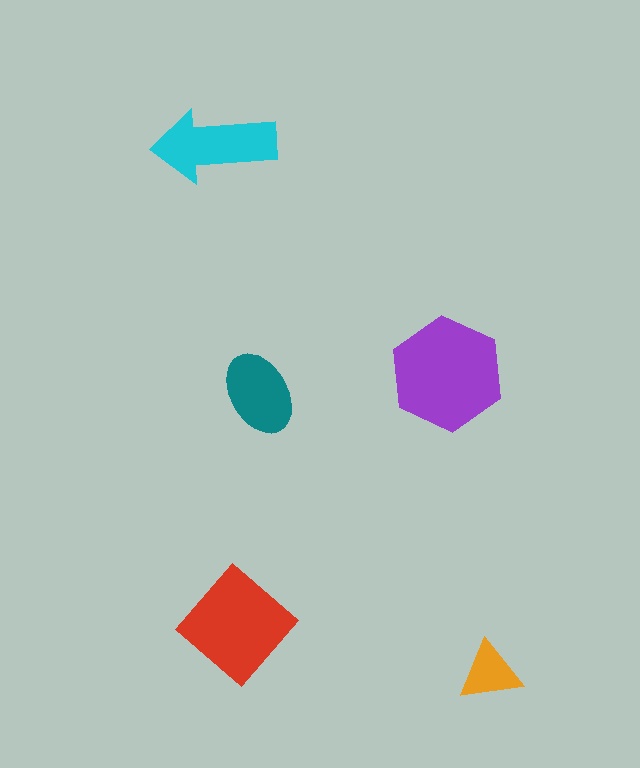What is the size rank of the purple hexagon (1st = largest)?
1st.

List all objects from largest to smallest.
The purple hexagon, the red diamond, the cyan arrow, the teal ellipse, the orange triangle.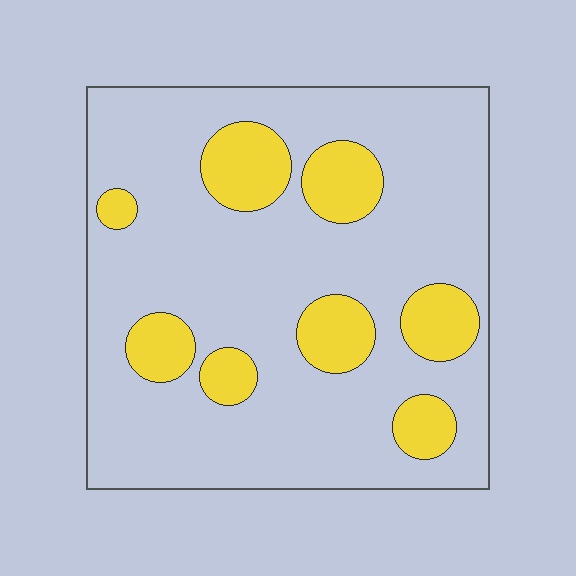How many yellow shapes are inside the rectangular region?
8.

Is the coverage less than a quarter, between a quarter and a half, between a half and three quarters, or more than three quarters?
Less than a quarter.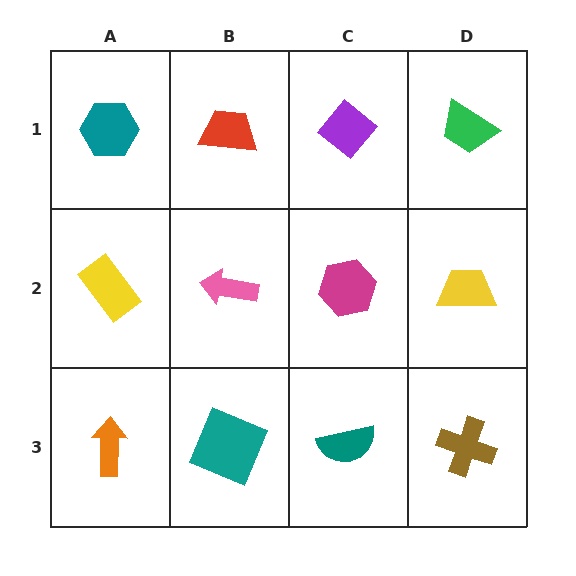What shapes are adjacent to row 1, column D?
A yellow trapezoid (row 2, column D), a purple diamond (row 1, column C).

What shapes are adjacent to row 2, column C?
A purple diamond (row 1, column C), a teal semicircle (row 3, column C), a pink arrow (row 2, column B), a yellow trapezoid (row 2, column D).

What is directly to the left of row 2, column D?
A magenta hexagon.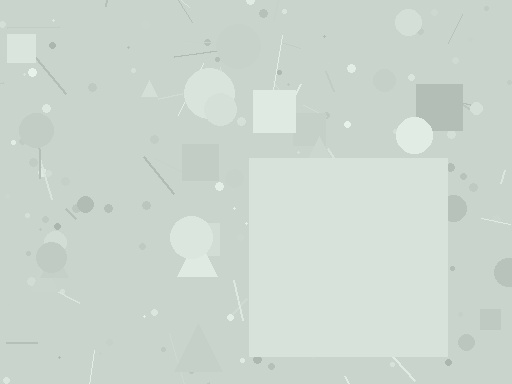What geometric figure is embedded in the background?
A square is embedded in the background.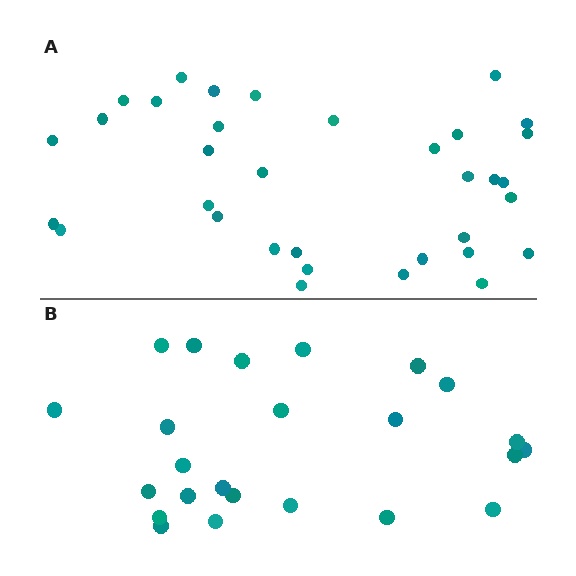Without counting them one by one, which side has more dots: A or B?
Region A (the top region) has more dots.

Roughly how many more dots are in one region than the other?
Region A has roughly 10 or so more dots than region B.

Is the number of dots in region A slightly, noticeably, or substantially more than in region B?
Region A has noticeably more, but not dramatically so. The ratio is roughly 1.4 to 1.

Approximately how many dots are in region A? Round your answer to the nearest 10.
About 30 dots. (The exact count is 34, which rounds to 30.)